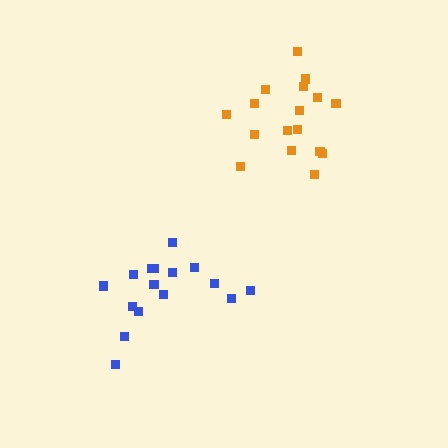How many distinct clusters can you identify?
There are 2 distinct clusters.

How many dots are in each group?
Group 1: 16 dots, Group 2: 17 dots (33 total).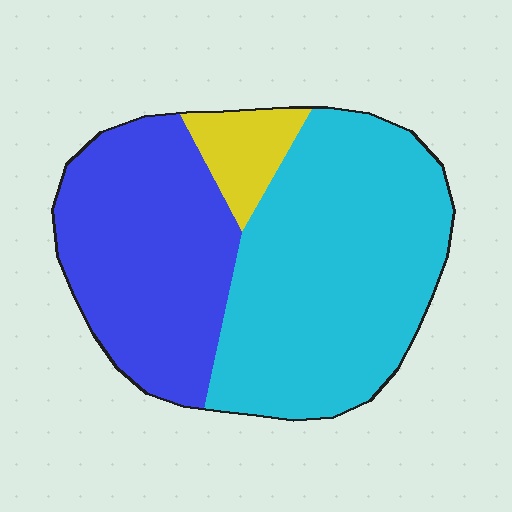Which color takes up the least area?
Yellow, at roughly 10%.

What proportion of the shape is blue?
Blue covers about 40% of the shape.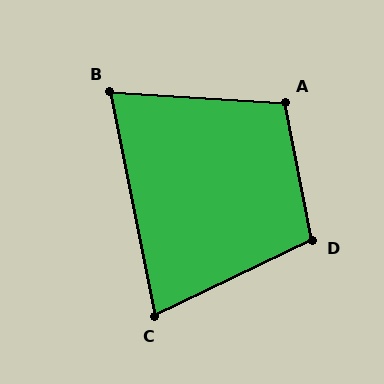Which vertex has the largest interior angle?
D, at approximately 105 degrees.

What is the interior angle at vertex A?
Approximately 104 degrees (obtuse).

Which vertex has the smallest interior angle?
B, at approximately 75 degrees.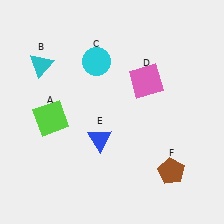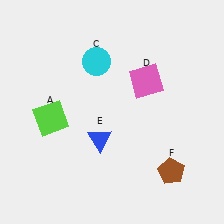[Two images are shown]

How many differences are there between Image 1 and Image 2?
There is 1 difference between the two images.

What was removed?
The cyan triangle (B) was removed in Image 2.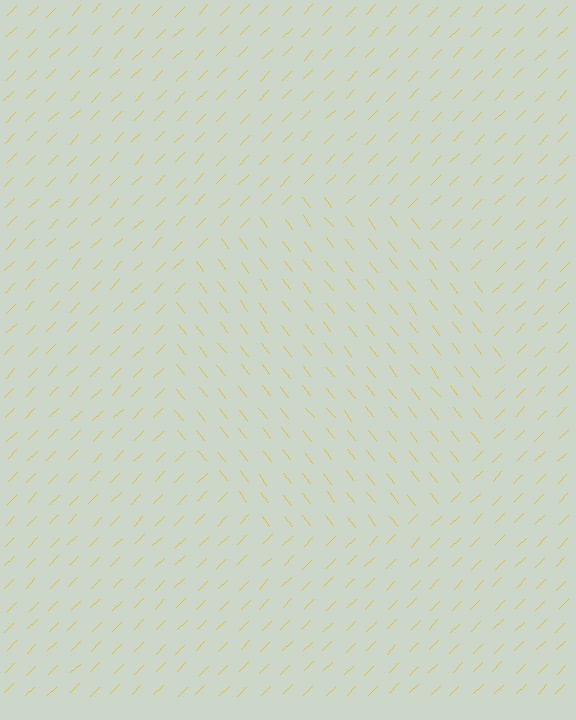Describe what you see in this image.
The image is filled with small yellow line segments. A circle region in the image has lines oriented differently from the surrounding lines, creating a visible texture boundary.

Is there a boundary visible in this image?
Yes, there is a texture boundary formed by a change in line orientation.